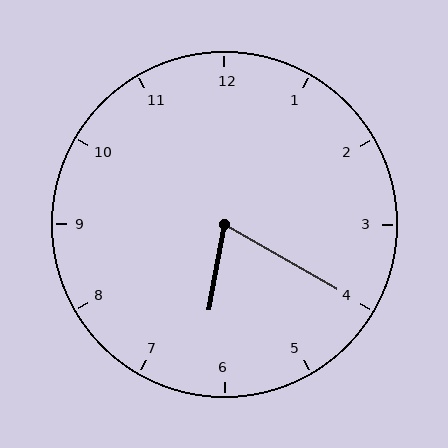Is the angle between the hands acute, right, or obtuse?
It is acute.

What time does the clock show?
6:20.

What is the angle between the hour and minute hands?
Approximately 70 degrees.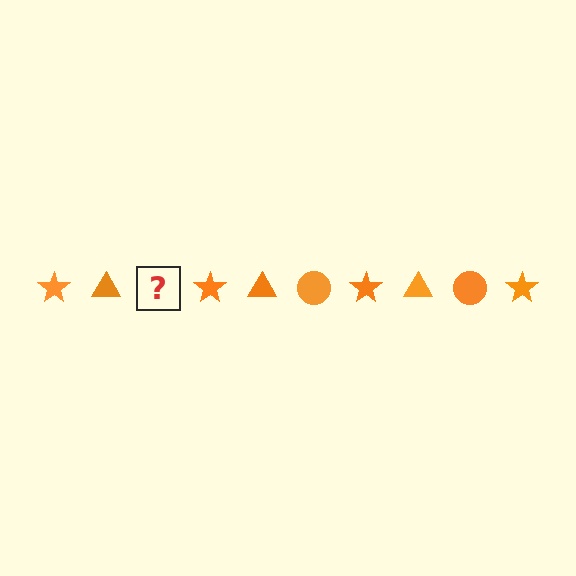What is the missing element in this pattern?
The missing element is an orange circle.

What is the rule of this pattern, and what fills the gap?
The rule is that the pattern cycles through star, triangle, circle shapes in orange. The gap should be filled with an orange circle.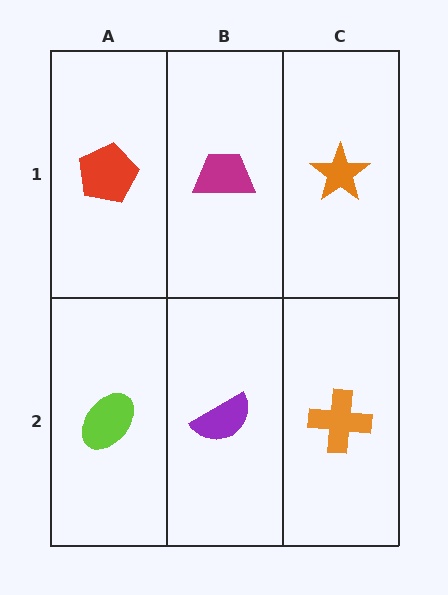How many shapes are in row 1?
3 shapes.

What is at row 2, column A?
A lime ellipse.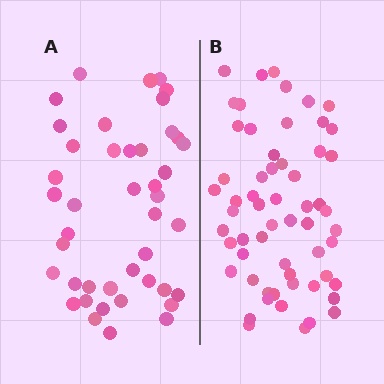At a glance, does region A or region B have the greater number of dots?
Region B (the right region) has more dots.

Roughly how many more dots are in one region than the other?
Region B has approximately 15 more dots than region A.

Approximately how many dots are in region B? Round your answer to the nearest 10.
About 60 dots. (The exact count is 59, which rounds to 60.)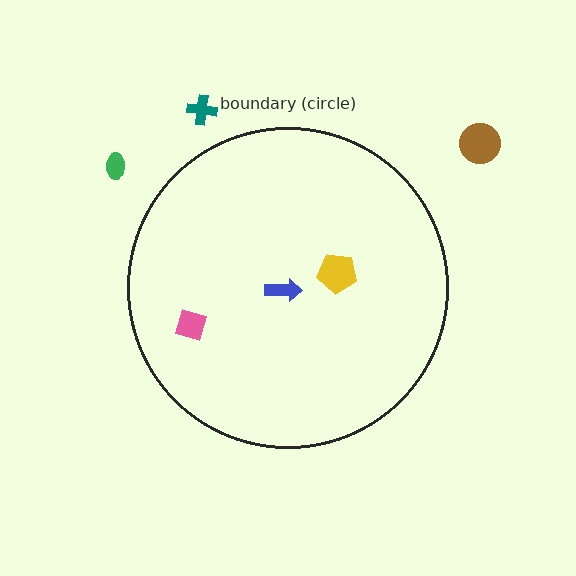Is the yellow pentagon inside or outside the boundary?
Inside.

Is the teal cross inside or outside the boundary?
Outside.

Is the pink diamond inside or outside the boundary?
Inside.